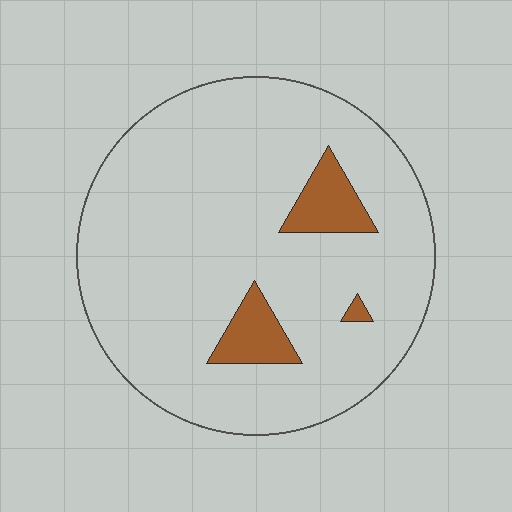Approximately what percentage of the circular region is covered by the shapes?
Approximately 10%.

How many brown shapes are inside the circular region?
3.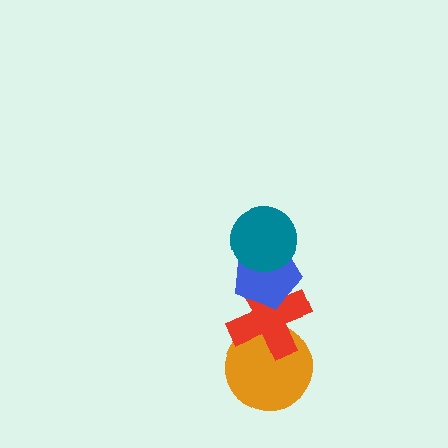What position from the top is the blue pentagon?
The blue pentagon is 2nd from the top.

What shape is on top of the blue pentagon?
The teal circle is on top of the blue pentagon.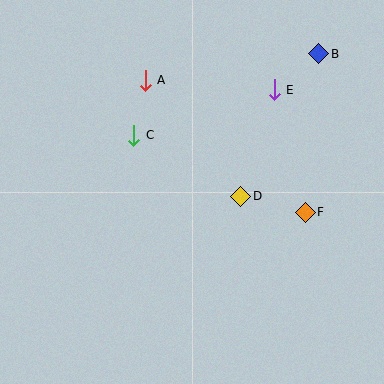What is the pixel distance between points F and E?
The distance between F and E is 126 pixels.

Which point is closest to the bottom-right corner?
Point F is closest to the bottom-right corner.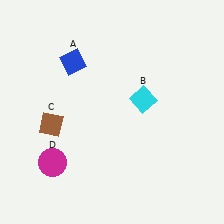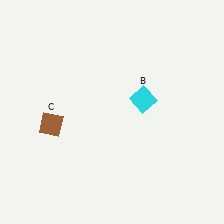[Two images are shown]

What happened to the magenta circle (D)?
The magenta circle (D) was removed in Image 2. It was in the bottom-left area of Image 1.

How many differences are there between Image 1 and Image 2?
There are 2 differences between the two images.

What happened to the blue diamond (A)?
The blue diamond (A) was removed in Image 2. It was in the top-left area of Image 1.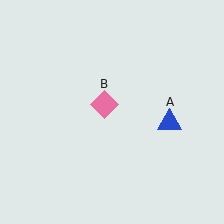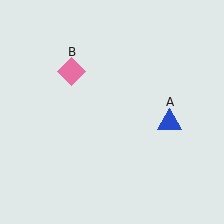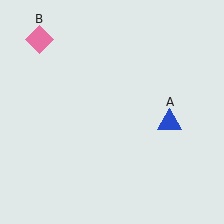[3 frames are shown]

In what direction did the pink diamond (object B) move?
The pink diamond (object B) moved up and to the left.